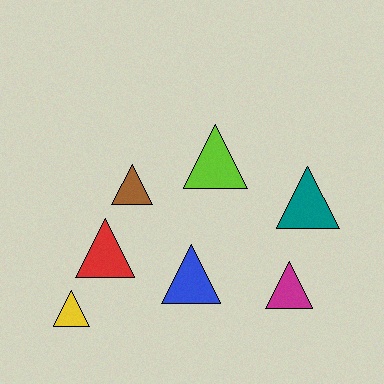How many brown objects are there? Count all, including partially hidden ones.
There is 1 brown object.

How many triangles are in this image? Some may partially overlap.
There are 7 triangles.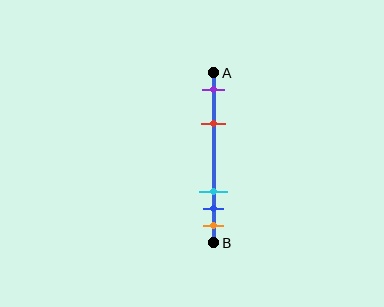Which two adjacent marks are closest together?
The blue and orange marks are the closest adjacent pair.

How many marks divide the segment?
There are 5 marks dividing the segment.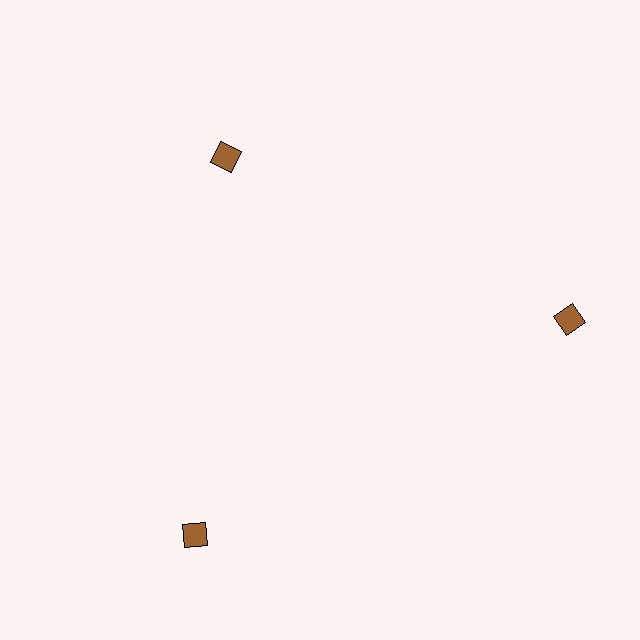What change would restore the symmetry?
The symmetry would be restored by moving it outward, back onto the ring so that all 3 squares sit at equal angles and equal distance from the center.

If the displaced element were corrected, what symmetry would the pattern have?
It would have 3-fold rotational symmetry — the pattern would map onto itself every 120 degrees.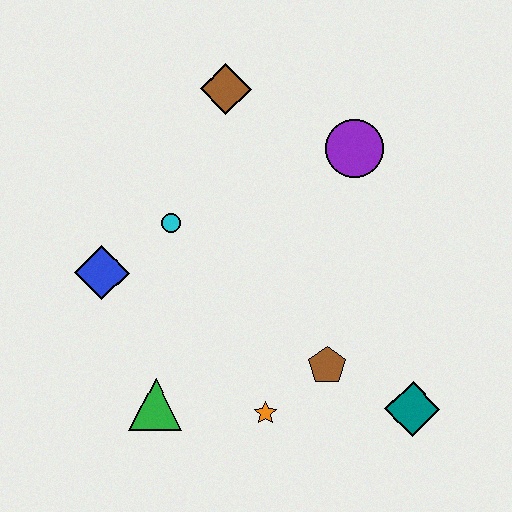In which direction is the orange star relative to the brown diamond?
The orange star is below the brown diamond.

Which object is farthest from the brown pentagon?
The brown diamond is farthest from the brown pentagon.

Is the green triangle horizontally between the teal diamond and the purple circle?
No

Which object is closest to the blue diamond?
The cyan circle is closest to the blue diamond.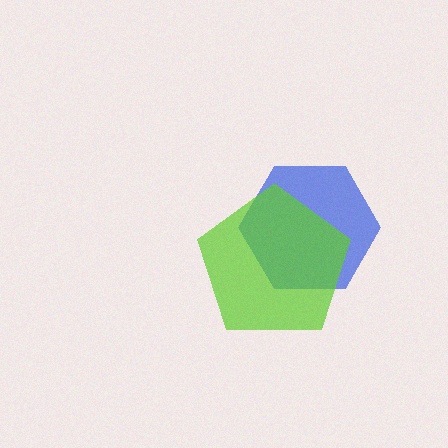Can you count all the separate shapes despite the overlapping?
Yes, there are 2 separate shapes.